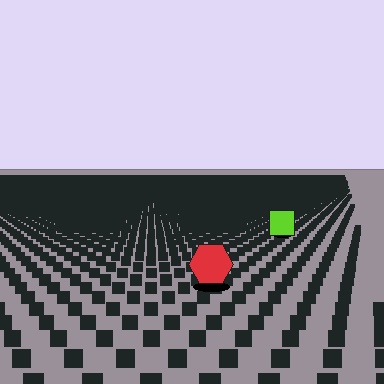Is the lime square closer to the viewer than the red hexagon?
No. The red hexagon is closer — you can tell from the texture gradient: the ground texture is coarser near it.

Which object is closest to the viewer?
The red hexagon is closest. The texture marks near it are larger and more spread out.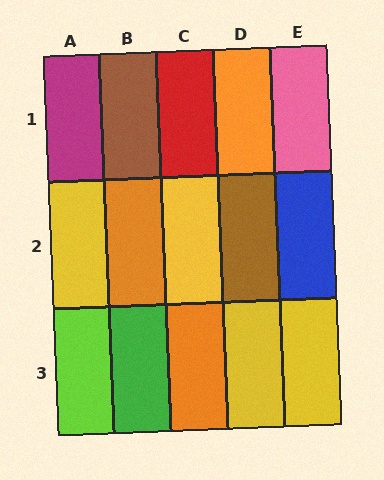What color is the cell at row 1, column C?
Red.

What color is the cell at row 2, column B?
Orange.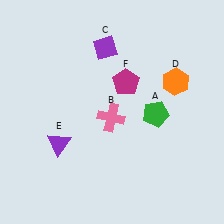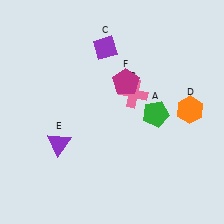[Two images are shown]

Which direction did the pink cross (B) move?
The pink cross (B) moved up.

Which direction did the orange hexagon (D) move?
The orange hexagon (D) moved down.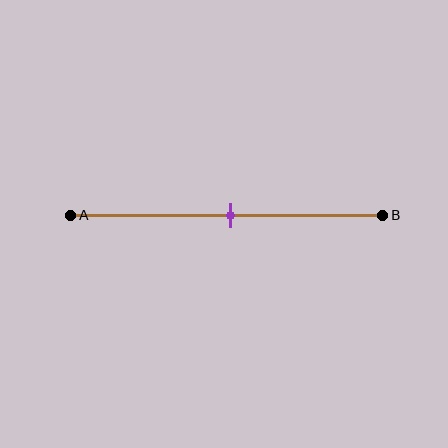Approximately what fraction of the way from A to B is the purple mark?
The purple mark is approximately 50% of the way from A to B.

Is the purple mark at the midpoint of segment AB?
Yes, the mark is approximately at the midpoint.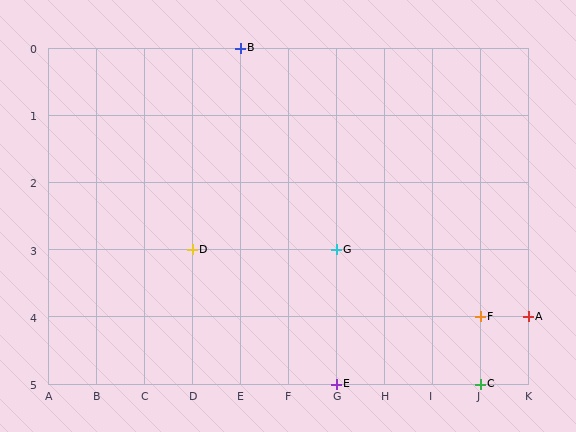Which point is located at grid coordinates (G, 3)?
Point G is at (G, 3).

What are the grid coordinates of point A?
Point A is at grid coordinates (K, 4).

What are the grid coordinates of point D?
Point D is at grid coordinates (D, 3).